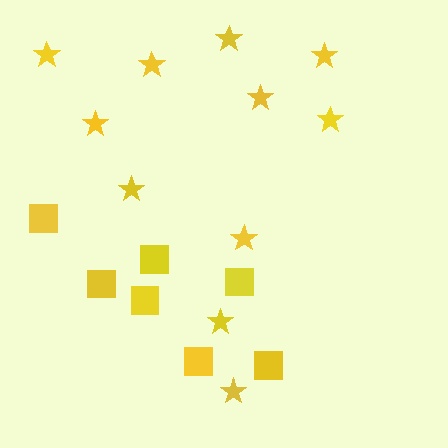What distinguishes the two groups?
There are 2 groups: one group of stars (11) and one group of squares (7).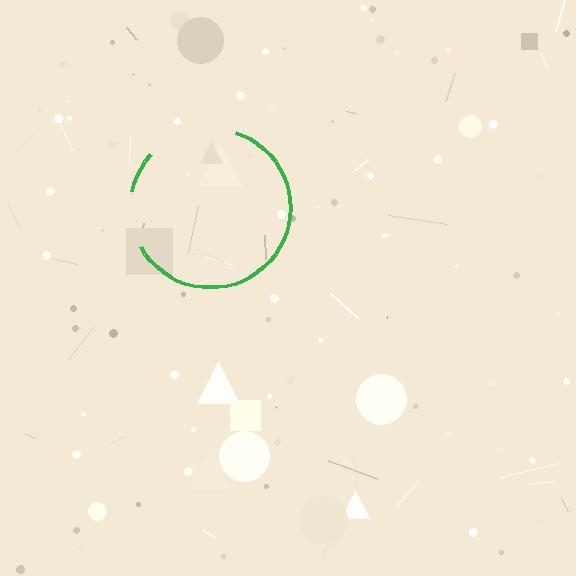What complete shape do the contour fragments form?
The contour fragments form a circle.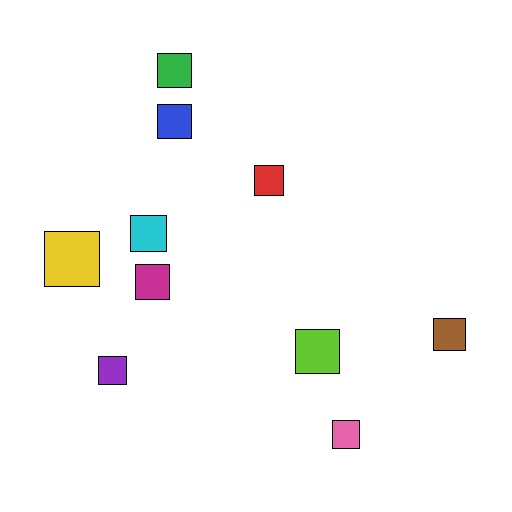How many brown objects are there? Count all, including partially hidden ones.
There is 1 brown object.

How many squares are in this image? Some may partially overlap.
There are 10 squares.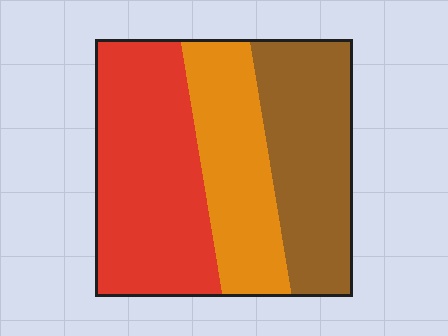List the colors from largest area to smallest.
From largest to smallest: red, brown, orange.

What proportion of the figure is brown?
Brown covers about 30% of the figure.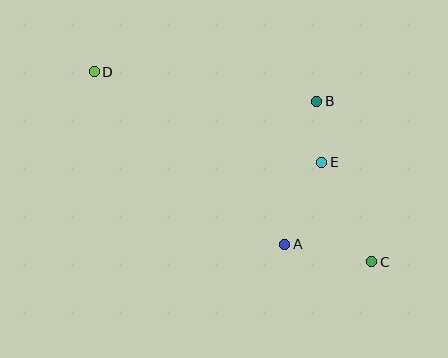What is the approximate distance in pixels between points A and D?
The distance between A and D is approximately 257 pixels.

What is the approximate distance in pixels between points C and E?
The distance between C and E is approximately 111 pixels.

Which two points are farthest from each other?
Points C and D are farthest from each other.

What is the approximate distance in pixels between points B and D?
The distance between B and D is approximately 225 pixels.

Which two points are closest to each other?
Points B and E are closest to each other.